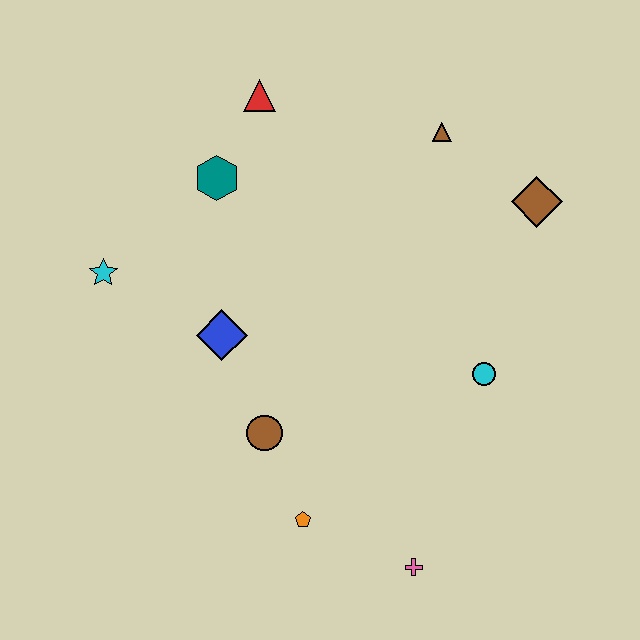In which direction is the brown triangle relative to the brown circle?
The brown triangle is above the brown circle.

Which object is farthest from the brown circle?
The brown diamond is farthest from the brown circle.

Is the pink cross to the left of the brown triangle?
Yes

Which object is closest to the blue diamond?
The brown circle is closest to the blue diamond.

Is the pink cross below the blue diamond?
Yes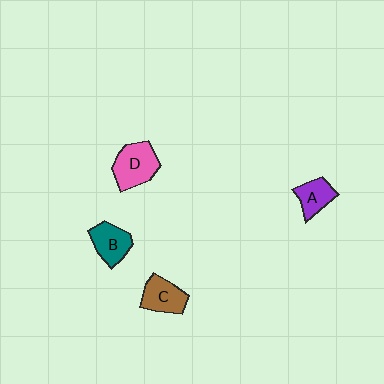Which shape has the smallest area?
Shape A (purple).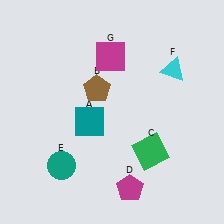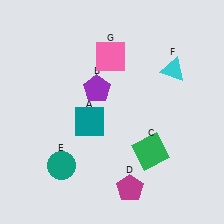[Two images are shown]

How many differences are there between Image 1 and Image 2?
There are 2 differences between the two images.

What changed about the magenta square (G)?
In Image 1, G is magenta. In Image 2, it changed to pink.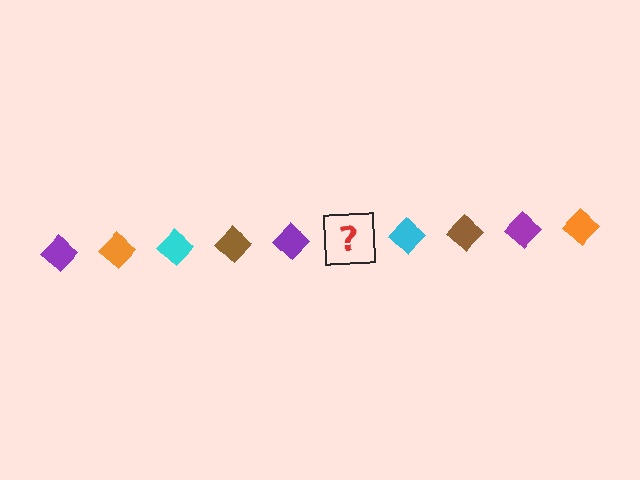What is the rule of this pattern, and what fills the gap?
The rule is that the pattern cycles through purple, orange, cyan, brown diamonds. The gap should be filled with an orange diamond.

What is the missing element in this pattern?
The missing element is an orange diamond.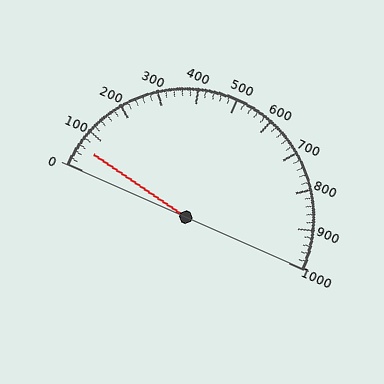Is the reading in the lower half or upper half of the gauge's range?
The reading is in the lower half of the range (0 to 1000).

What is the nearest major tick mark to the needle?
The nearest major tick mark is 100.